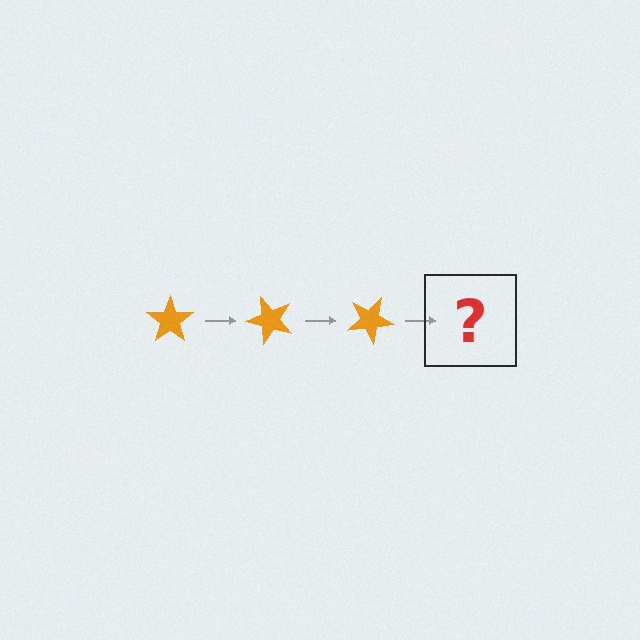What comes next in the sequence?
The next element should be an orange star rotated 150 degrees.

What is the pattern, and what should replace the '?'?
The pattern is that the star rotates 50 degrees each step. The '?' should be an orange star rotated 150 degrees.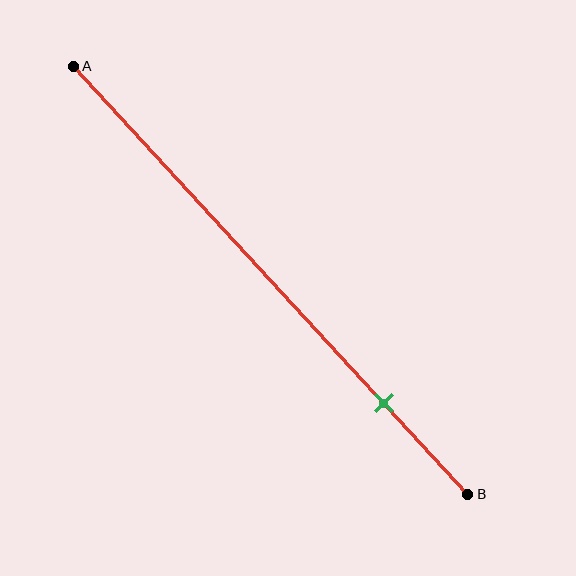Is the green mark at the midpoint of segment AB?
No, the mark is at about 80% from A, not at the 50% midpoint.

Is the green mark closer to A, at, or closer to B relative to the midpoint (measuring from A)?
The green mark is closer to point B than the midpoint of segment AB.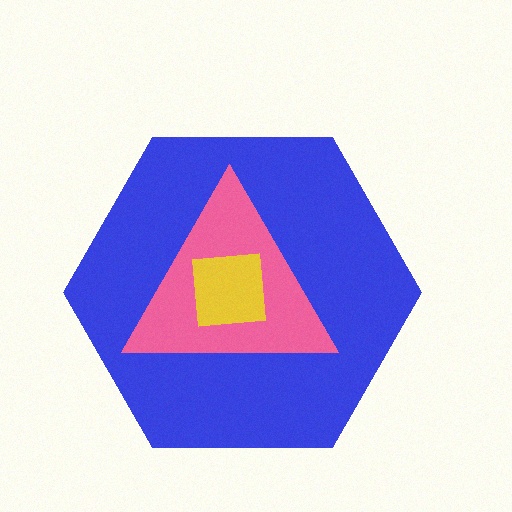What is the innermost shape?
The yellow square.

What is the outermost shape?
The blue hexagon.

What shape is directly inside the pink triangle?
The yellow square.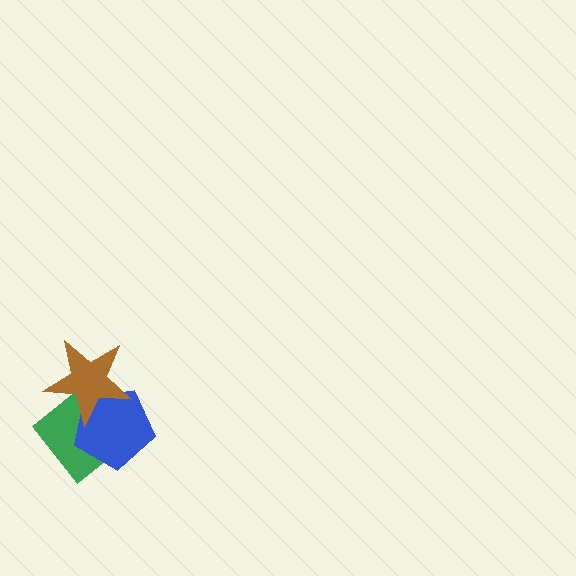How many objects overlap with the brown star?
2 objects overlap with the brown star.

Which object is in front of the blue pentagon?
The brown star is in front of the blue pentagon.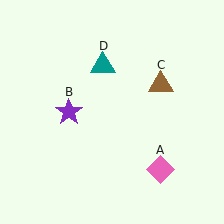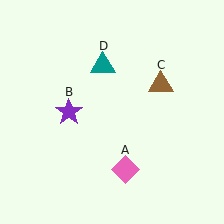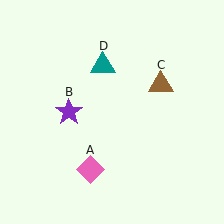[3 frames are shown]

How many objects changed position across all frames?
1 object changed position: pink diamond (object A).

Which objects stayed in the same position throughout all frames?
Purple star (object B) and brown triangle (object C) and teal triangle (object D) remained stationary.